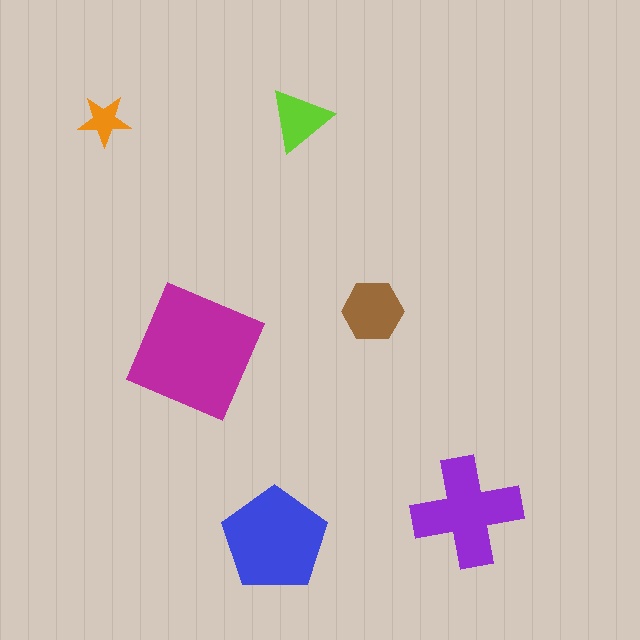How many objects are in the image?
There are 6 objects in the image.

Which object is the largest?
The magenta square.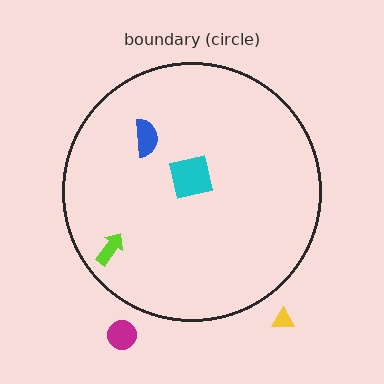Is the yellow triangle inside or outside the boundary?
Outside.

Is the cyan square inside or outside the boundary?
Inside.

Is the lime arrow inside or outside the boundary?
Inside.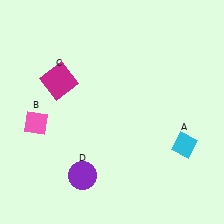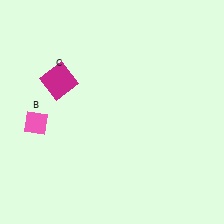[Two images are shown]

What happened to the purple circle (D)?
The purple circle (D) was removed in Image 2. It was in the bottom-left area of Image 1.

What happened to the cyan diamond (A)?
The cyan diamond (A) was removed in Image 2. It was in the bottom-right area of Image 1.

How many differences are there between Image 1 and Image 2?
There are 2 differences between the two images.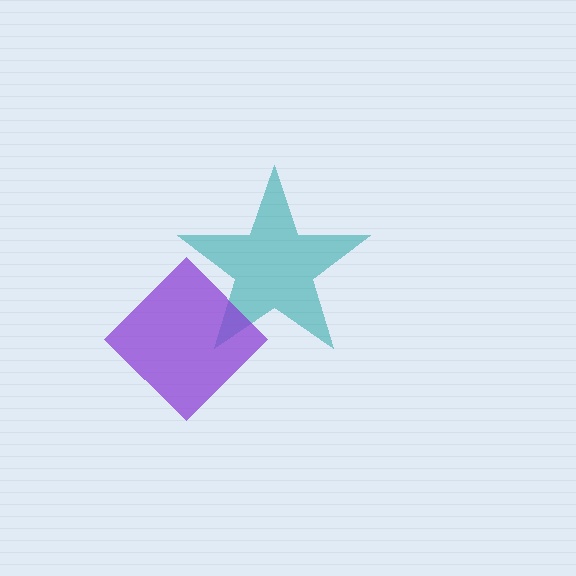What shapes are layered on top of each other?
The layered shapes are: a teal star, a purple diamond.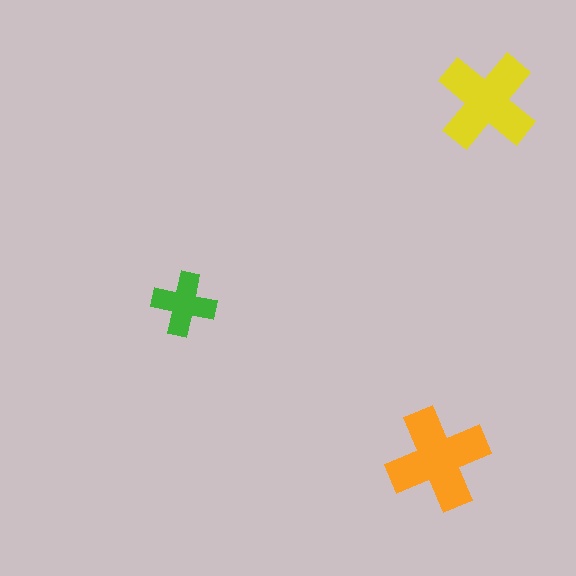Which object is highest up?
The yellow cross is topmost.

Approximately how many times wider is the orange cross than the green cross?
About 1.5 times wider.